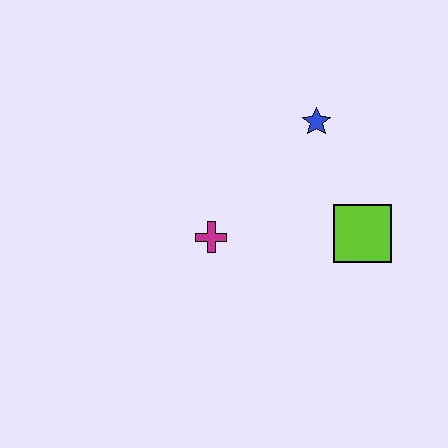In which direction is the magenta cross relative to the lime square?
The magenta cross is to the left of the lime square.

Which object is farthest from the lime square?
The magenta cross is farthest from the lime square.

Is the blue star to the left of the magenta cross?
No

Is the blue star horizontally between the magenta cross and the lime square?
Yes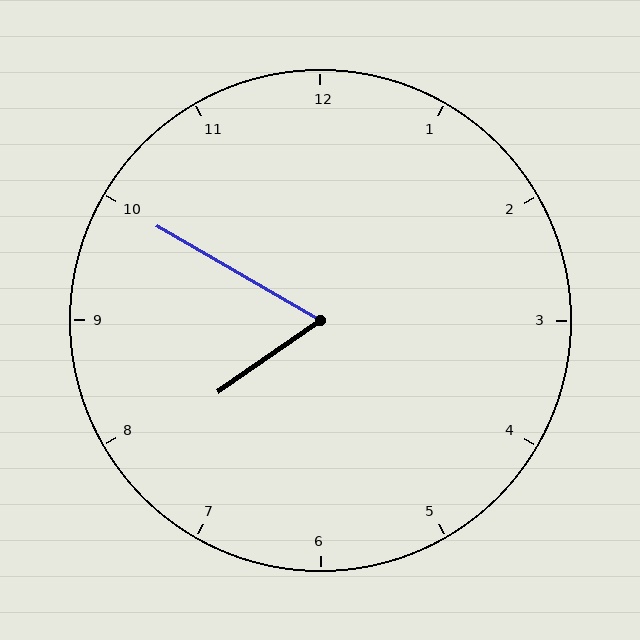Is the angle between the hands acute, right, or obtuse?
It is acute.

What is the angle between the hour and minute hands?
Approximately 65 degrees.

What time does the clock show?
7:50.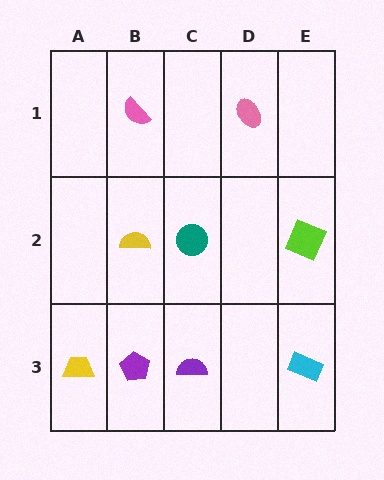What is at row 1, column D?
A pink ellipse.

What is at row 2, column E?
A lime square.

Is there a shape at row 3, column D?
No, that cell is empty.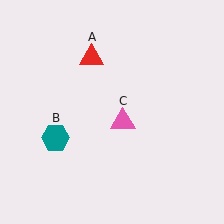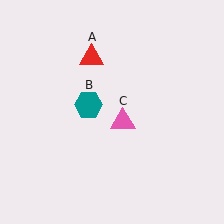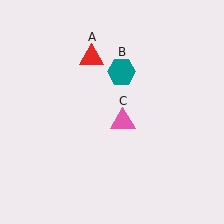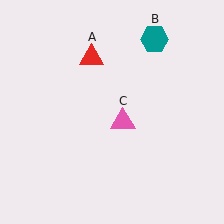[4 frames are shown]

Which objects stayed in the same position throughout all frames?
Red triangle (object A) and pink triangle (object C) remained stationary.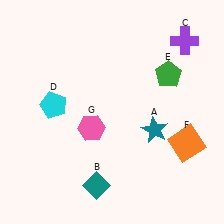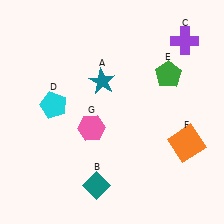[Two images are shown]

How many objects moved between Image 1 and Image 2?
1 object moved between the two images.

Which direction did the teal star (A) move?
The teal star (A) moved left.